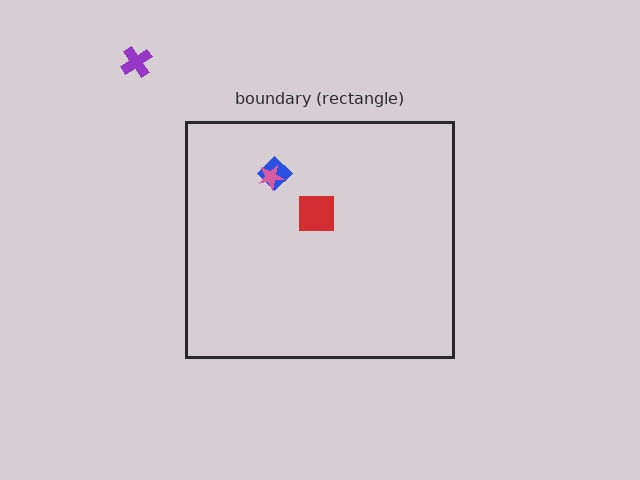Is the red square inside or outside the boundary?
Inside.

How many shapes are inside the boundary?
3 inside, 1 outside.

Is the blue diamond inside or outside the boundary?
Inside.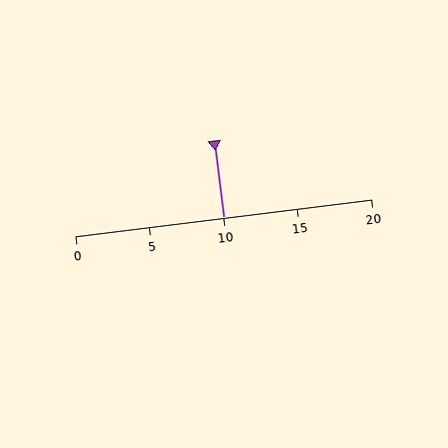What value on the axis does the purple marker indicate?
The marker indicates approximately 10.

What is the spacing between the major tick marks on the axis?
The major ticks are spaced 5 apart.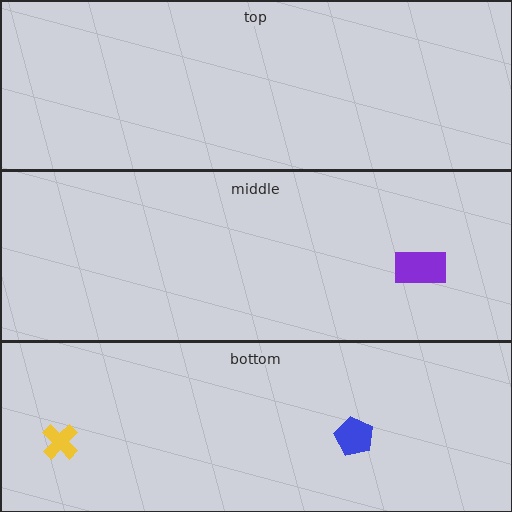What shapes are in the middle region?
The purple rectangle.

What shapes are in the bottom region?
The blue pentagon, the yellow cross.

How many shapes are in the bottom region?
2.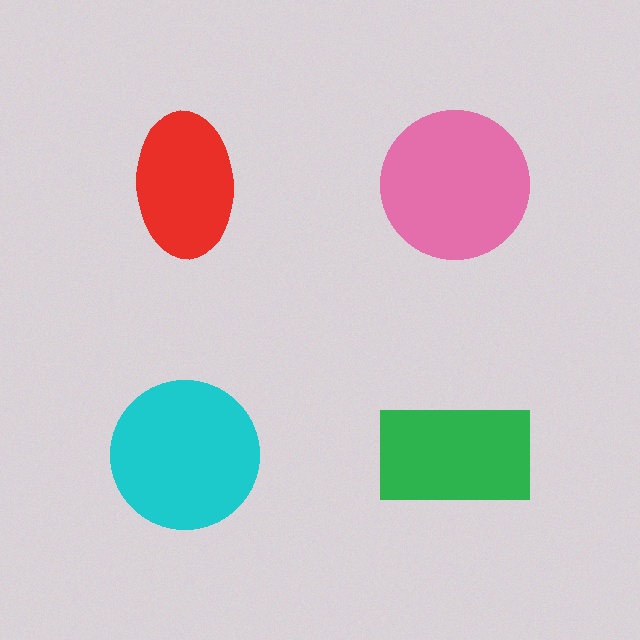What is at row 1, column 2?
A pink circle.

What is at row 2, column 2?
A green rectangle.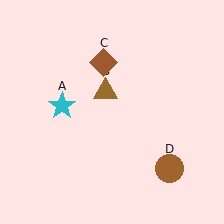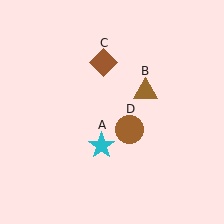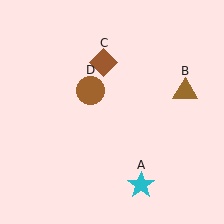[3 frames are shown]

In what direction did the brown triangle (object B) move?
The brown triangle (object B) moved right.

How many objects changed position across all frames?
3 objects changed position: cyan star (object A), brown triangle (object B), brown circle (object D).